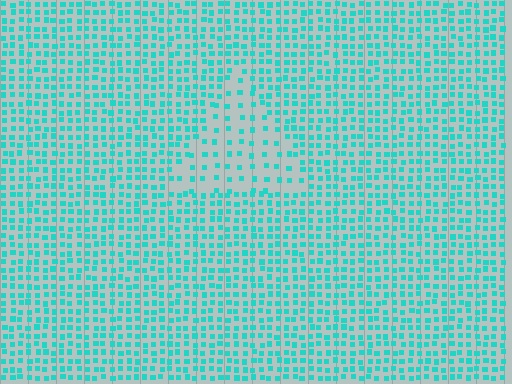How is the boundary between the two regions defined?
The boundary is defined by a change in element density (approximately 2.2x ratio). All elements are the same color, size, and shape.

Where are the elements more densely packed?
The elements are more densely packed outside the triangle boundary.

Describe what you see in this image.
The image contains small cyan elements arranged at two different densities. A triangle-shaped region is visible where the elements are less densely packed than the surrounding area.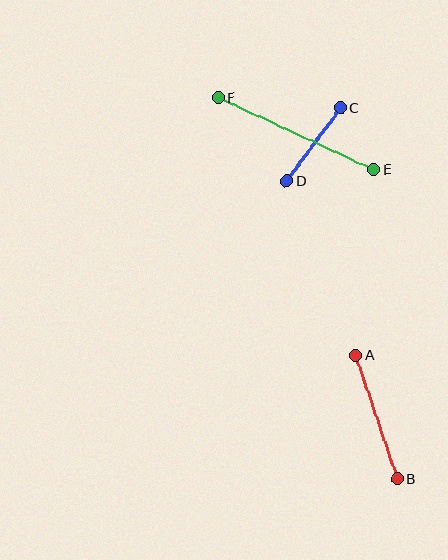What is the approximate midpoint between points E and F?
The midpoint is at approximately (296, 134) pixels.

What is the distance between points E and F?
The distance is approximately 171 pixels.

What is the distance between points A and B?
The distance is approximately 130 pixels.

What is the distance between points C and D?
The distance is approximately 90 pixels.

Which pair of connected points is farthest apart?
Points E and F are farthest apart.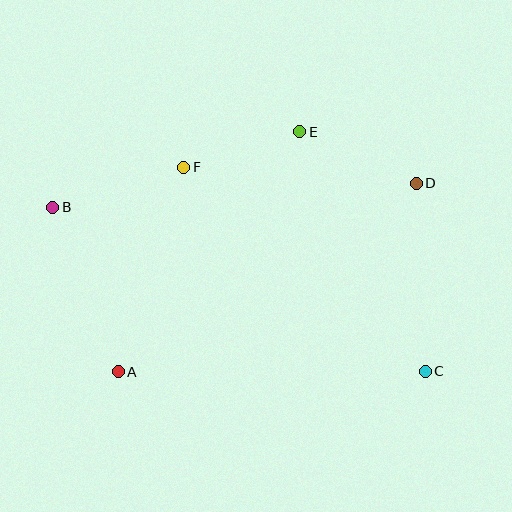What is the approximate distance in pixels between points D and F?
The distance between D and F is approximately 233 pixels.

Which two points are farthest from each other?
Points B and C are farthest from each other.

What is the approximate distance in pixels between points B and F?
The distance between B and F is approximately 137 pixels.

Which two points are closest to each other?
Points E and F are closest to each other.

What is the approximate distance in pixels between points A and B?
The distance between A and B is approximately 177 pixels.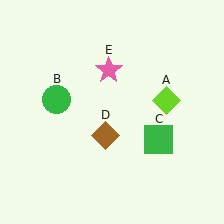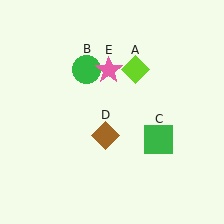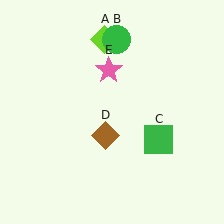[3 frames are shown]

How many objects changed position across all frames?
2 objects changed position: lime diamond (object A), green circle (object B).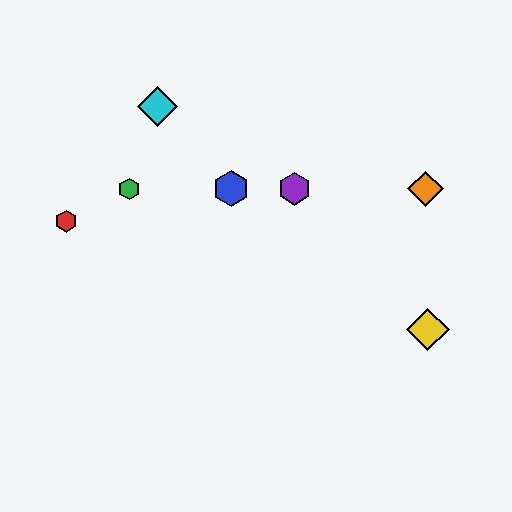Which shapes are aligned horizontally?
The blue hexagon, the green hexagon, the purple hexagon, the orange diamond are aligned horizontally.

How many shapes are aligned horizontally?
4 shapes (the blue hexagon, the green hexagon, the purple hexagon, the orange diamond) are aligned horizontally.